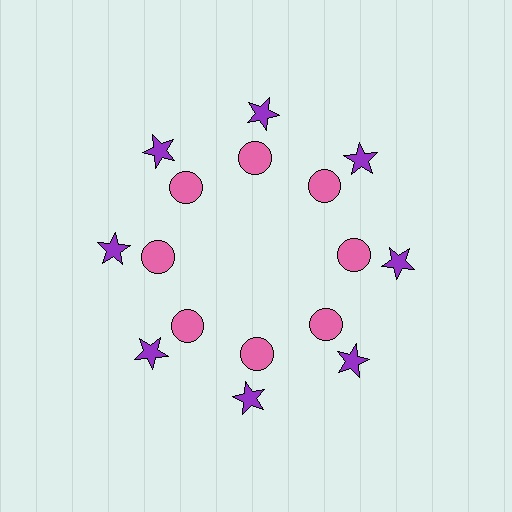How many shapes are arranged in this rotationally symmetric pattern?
There are 16 shapes, arranged in 8 groups of 2.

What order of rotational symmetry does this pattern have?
This pattern has 8-fold rotational symmetry.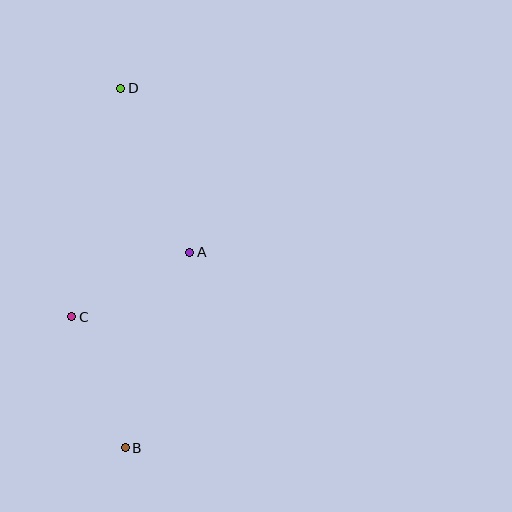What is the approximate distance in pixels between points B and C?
The distance between B and C is approximately 141 pixels.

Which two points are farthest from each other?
Points B and D are farthest from each other.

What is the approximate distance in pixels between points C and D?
The distance between C and D is approximately 234 pixels.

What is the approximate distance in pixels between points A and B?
The distance between A and B is approximately 206 pixels.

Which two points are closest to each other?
Points A and C are closest to each other.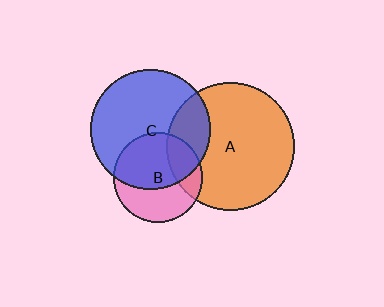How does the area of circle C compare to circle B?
Approximately 1.8 times.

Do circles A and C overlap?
Yes.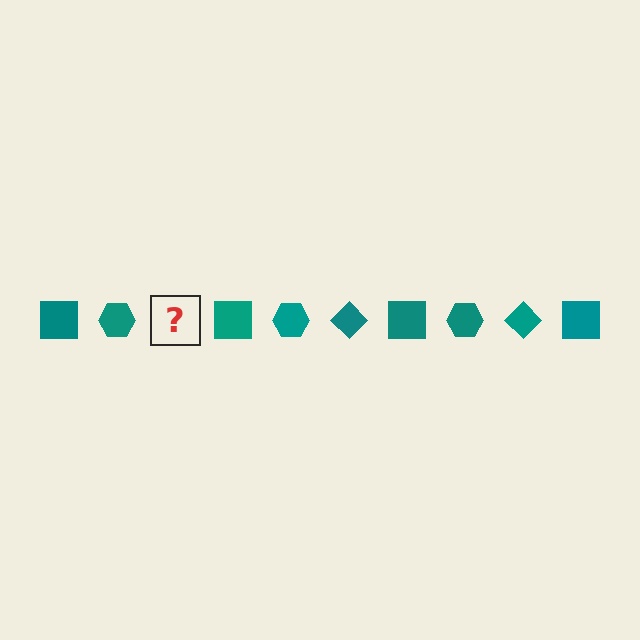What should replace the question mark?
The question mark should be replaced with a teal diamond.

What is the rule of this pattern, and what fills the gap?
The rule is that the pattern cycles through square, hexagon, diamond shapes in teal. The gap should be filled with a teal diamond.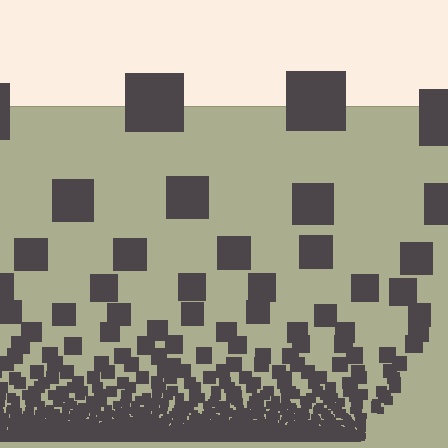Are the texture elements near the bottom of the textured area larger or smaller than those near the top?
Smaller. The gradient is inverted — elements near the bottom are smaller and denser.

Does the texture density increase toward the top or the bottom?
Density increases toward the bottom.